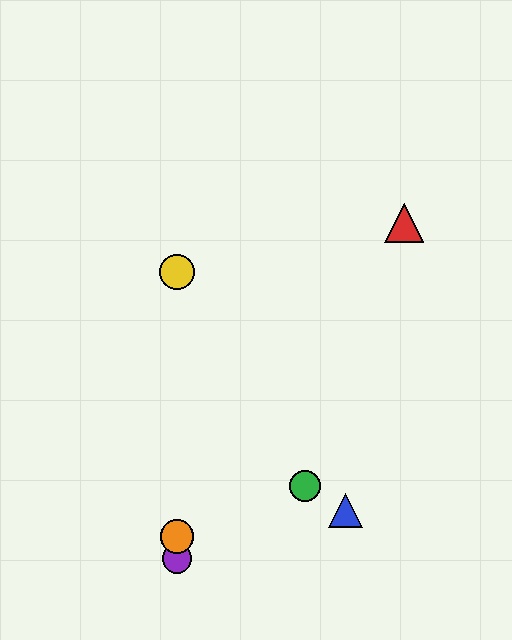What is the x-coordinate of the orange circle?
The orange circle is at x≈177.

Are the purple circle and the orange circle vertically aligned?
Yes, both are at x≈177.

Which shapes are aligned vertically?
The yellow circle, the purple circle, the orange circle are aligned vertically.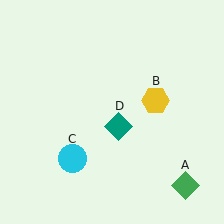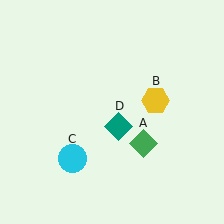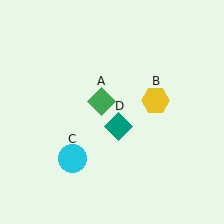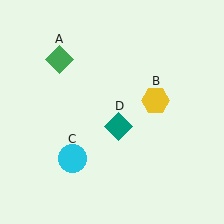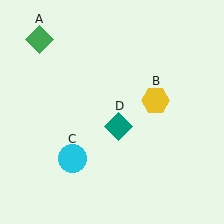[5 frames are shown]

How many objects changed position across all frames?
1 object changed position: green diamond (object A).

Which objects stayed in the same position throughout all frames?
Yellow hexagon (object B) and cyan circle (object C) and teal diamond (object D) remained stationary.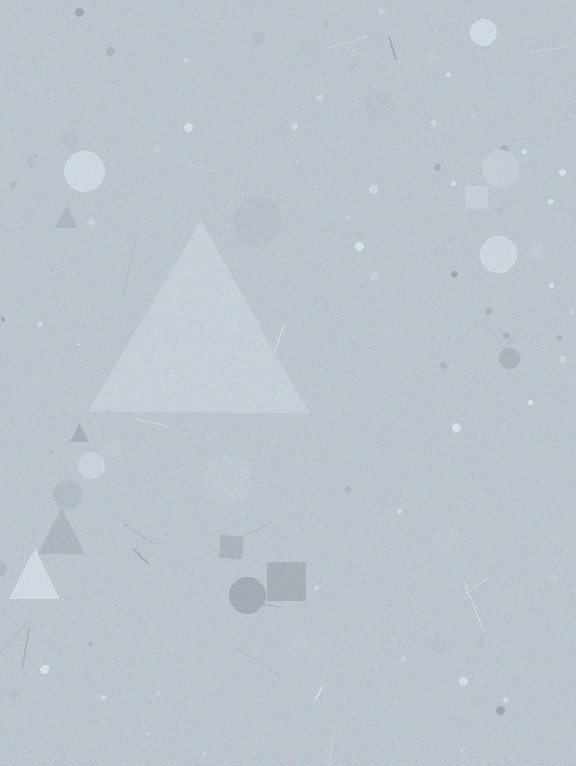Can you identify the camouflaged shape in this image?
The camouflaged shape is a triangle.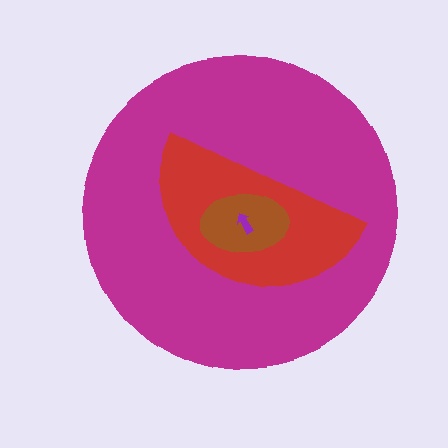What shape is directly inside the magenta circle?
The red semicircle.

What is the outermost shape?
The magenta circle.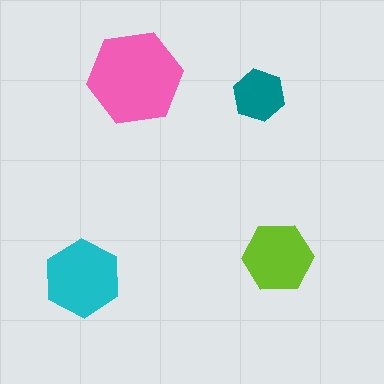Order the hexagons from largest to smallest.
the pink one, the cyan one, the lime one, the teal one.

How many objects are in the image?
There are 4 objects in the image.